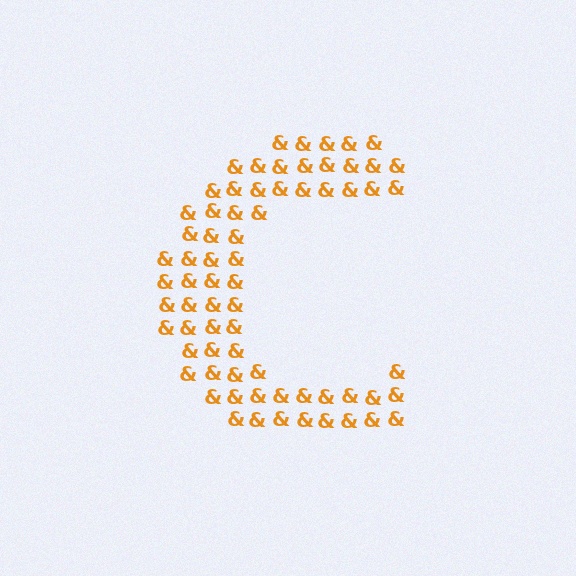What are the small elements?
The small elements are ampersands.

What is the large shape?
The large shape is the letter C.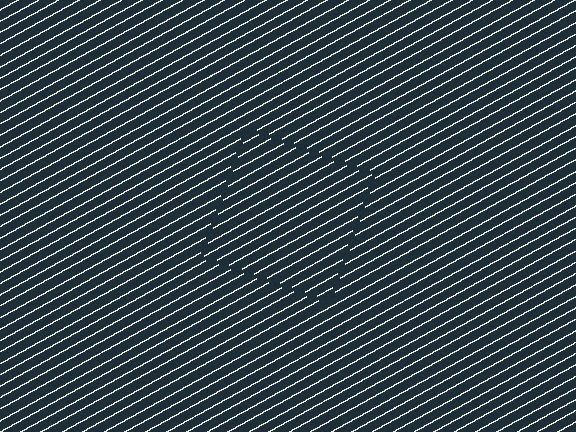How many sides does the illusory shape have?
4 sides — the line-ends trace a square.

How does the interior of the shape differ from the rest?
The interior of the shape contains the same grating, shifted by half a period — the contour is defined by the phase discontinuity where line-ends from the inner and outer gratings abut.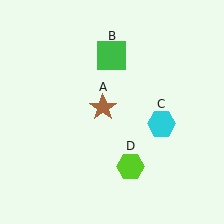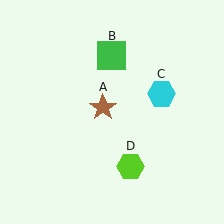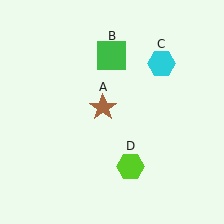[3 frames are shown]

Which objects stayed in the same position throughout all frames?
Brown star (object A) and green square (object B) and lime hexagon (object D) remained stationary.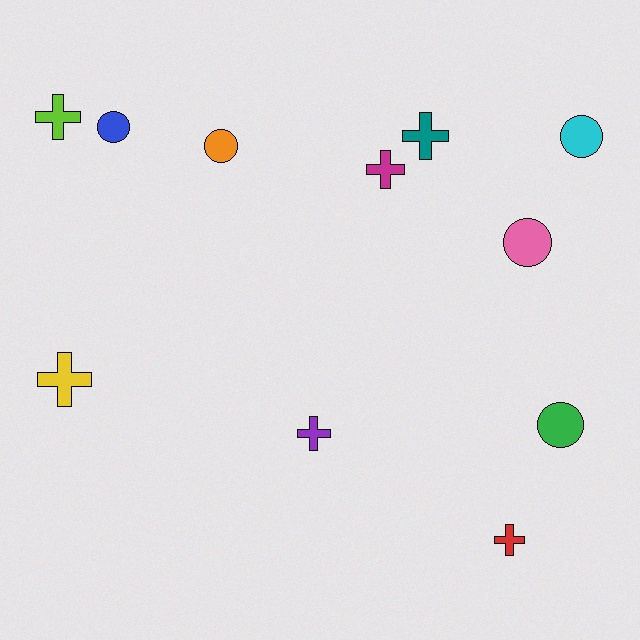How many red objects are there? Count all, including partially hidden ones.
There is 1 red object.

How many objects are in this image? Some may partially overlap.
There are 11 objects.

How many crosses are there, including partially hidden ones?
There are 6 crosses.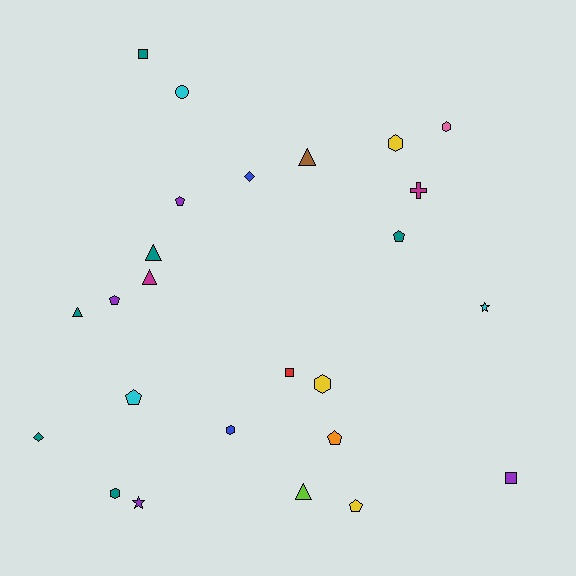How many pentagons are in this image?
There are 6 pentagons.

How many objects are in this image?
There are 25 objects.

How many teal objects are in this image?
There are 6 teal objects.